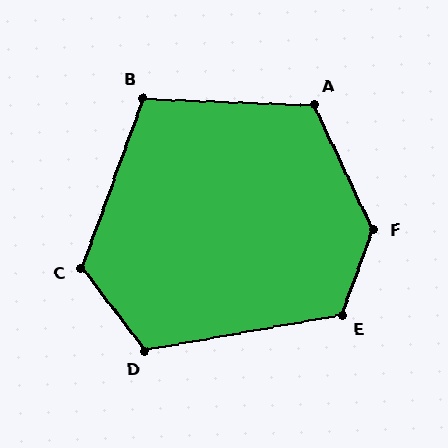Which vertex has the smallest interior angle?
B, at approximately 108 degrees.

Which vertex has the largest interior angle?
F, at approximately 135 degrees.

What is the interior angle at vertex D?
Approximately 117 degrees (obtuse).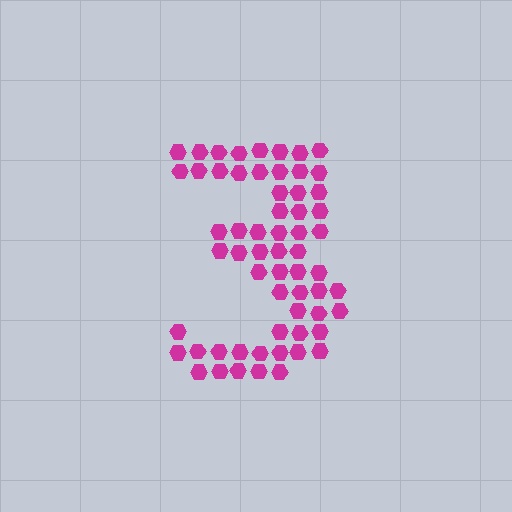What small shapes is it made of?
It is made of small hexagons.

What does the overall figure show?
The overall figure shows the digit 3.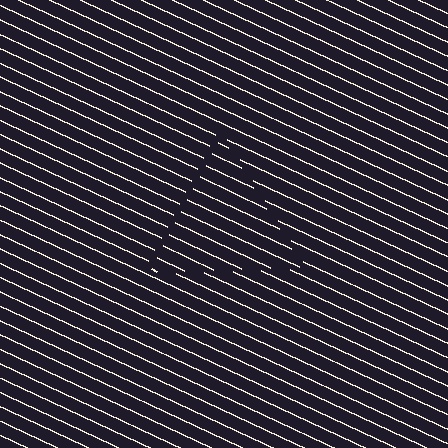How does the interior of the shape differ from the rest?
The interior of the shape contains the same grating, shifted by half a period — the contour is defined by the phase discontinuity where line-ends from the inner and outer gratings abut.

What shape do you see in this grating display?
An illusory triangle. The interior of the shape contains the same grating, shifted by half a period — the contour is defined by the phase discontinuity where line-ends from the inner and outer gratings abut.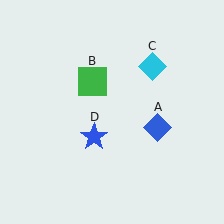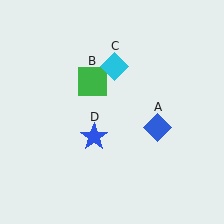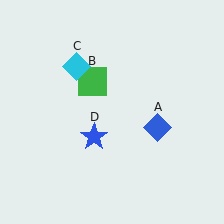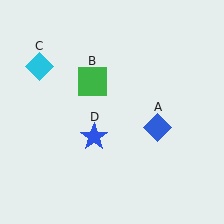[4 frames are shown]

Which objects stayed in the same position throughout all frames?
Blue diamond (object A) and green square (object B) and blue star (object D) remained stationary.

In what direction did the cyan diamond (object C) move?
The cyan diamond (object C) moved left.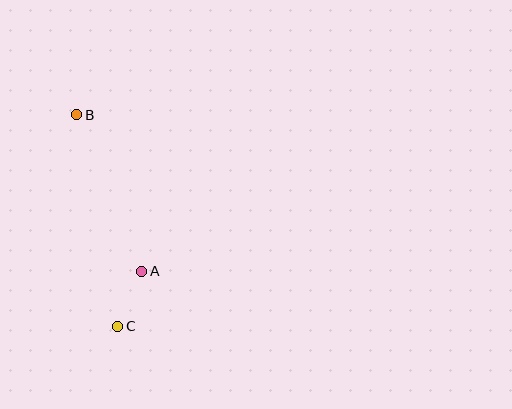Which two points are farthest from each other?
Points B and C are farthest from each other.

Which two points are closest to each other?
Points A and C are closest to each other.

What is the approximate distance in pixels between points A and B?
The distance between A and B is approximately 170 pixels.